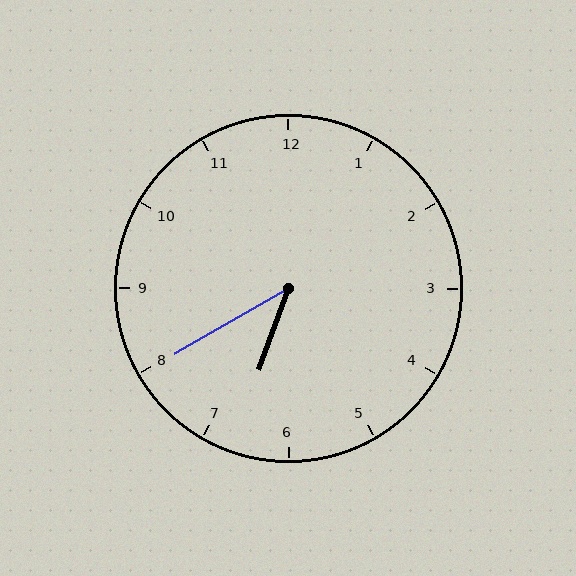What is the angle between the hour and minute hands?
Approximately 40 degrees.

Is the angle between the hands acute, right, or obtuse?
It is acute.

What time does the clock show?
6:40.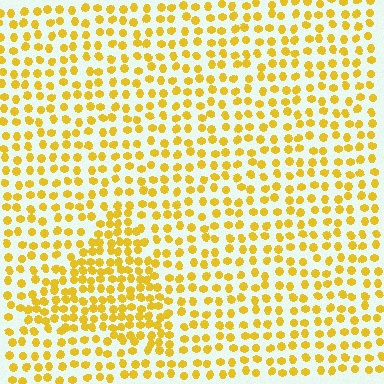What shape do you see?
I see a triangle.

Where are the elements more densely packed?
The elements are more densely packed inside the triangle boundary.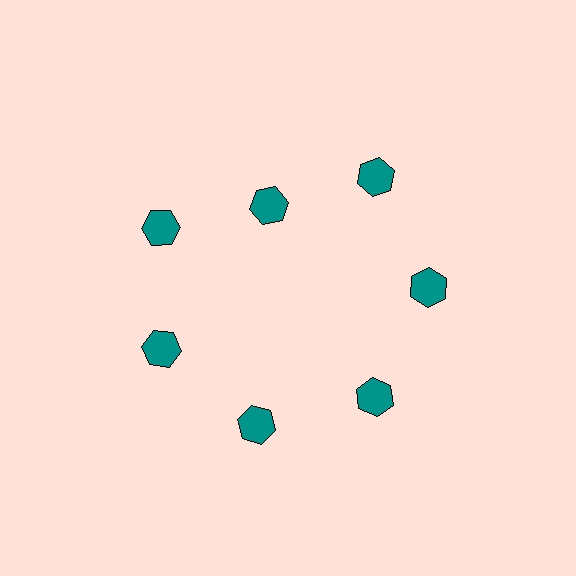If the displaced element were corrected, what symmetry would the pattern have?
It would have 7-fold rotational symmetry — the pattern would map onto itself every 51 degrees.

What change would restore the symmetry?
The symmetry would be restored by moving it outward, back onto the ring so that all 7 hexagons sit at equal angles and equal distance from the center.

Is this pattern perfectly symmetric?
No. The 7 teal hexagons are arranged in a ring, but one element near the 12 o'clock position is pulled inward toward the center, breaking the 7-fold rotational symmetry.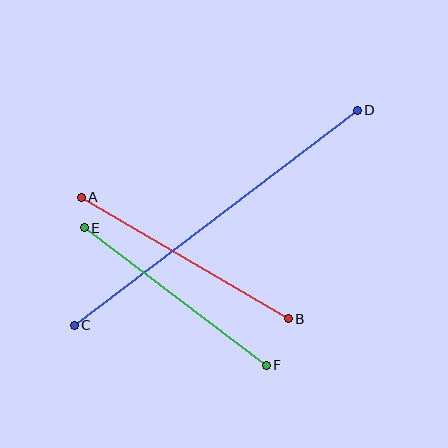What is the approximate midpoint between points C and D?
The midpoint is at approximately (216, 218) pixels.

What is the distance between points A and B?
The distance is approximately 240 pixels.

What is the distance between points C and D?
The distance is approximately 355 pixels.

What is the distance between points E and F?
The distance is approximately 228 pixels.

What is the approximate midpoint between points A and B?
The midpoint is at approximately (185, 258) pixels.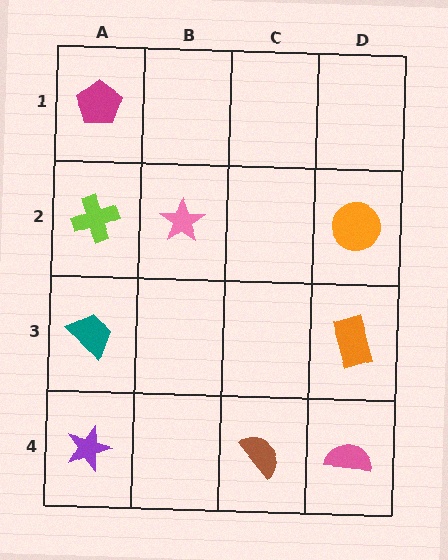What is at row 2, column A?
A lime cross.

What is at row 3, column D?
An orange rectangle.